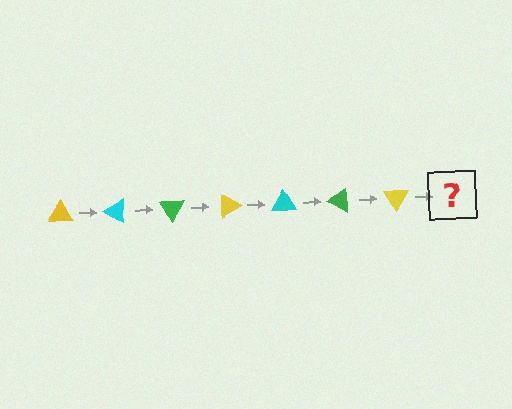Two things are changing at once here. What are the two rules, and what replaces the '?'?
The two rules are that it rotates 30 degrees each step and the color cycles through yellow, cyan, and green. The '?' should be a cyan triangle, rotated 210 degrees from the start.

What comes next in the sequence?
The next element should be a cyan triangle, rotated 210 degrees from the start.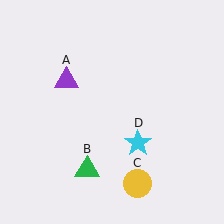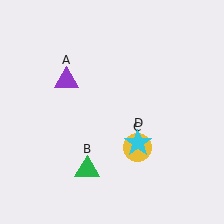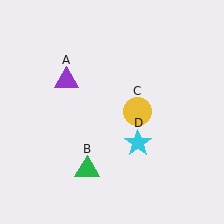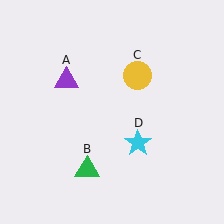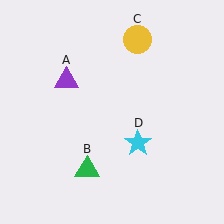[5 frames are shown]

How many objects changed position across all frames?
1 object changed position: yellow circle (object C).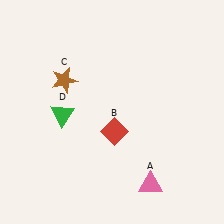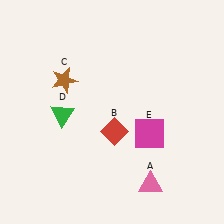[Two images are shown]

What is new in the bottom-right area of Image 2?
A magenta square (E) was added in the bottom-right area of Image 2.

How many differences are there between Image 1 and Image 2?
There is 1 difference between the two images.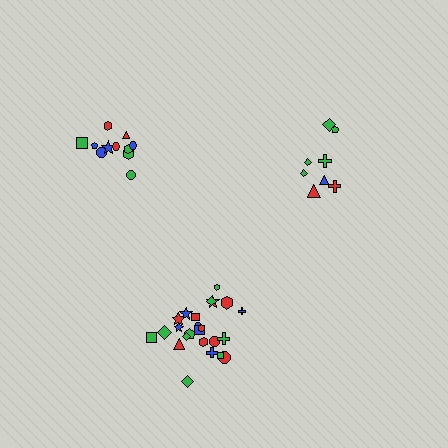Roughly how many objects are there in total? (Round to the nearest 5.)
Roughly 45 objects in total.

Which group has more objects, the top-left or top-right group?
The top-left group.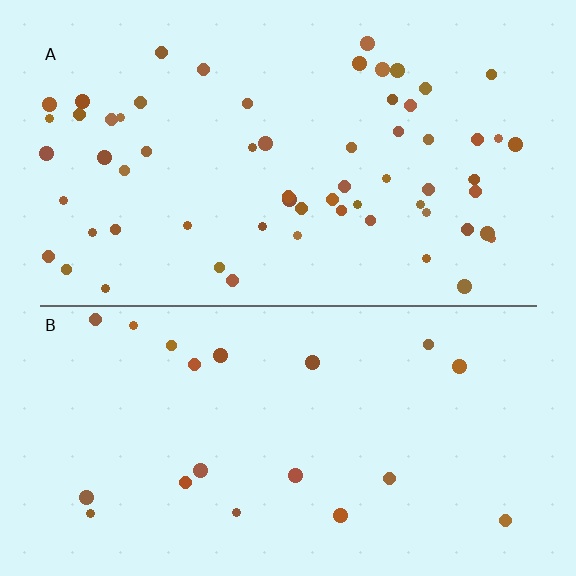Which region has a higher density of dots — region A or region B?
A (the top).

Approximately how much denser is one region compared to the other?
Approximately 3.1× — region A over region B.